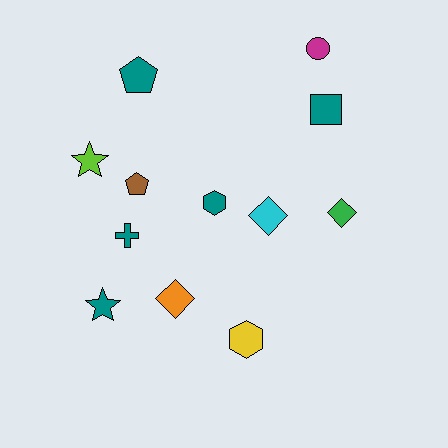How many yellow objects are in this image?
There is 1 yellow object.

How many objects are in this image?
There are 12 objects.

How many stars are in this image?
There are 2 stars.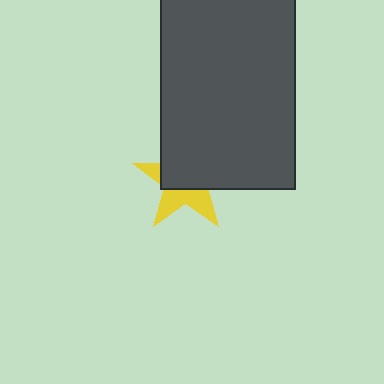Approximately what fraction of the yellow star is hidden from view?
Roughly 58% of the yellow star is hidden behind the dark gray rectangle.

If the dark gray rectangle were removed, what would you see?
You would see the complete yellow star.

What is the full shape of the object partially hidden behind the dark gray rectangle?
The partially hidden object is a yellow star.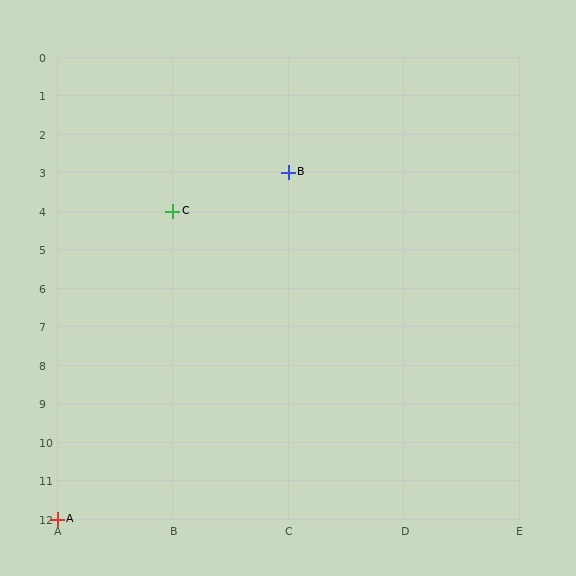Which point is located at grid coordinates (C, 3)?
Point B is at (C, 3).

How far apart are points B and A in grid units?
Points B and A are 2 columns and 9 rows apart (about 9.2 grid units diagonally).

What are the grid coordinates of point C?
Point C is at grid coordinates (B, 4).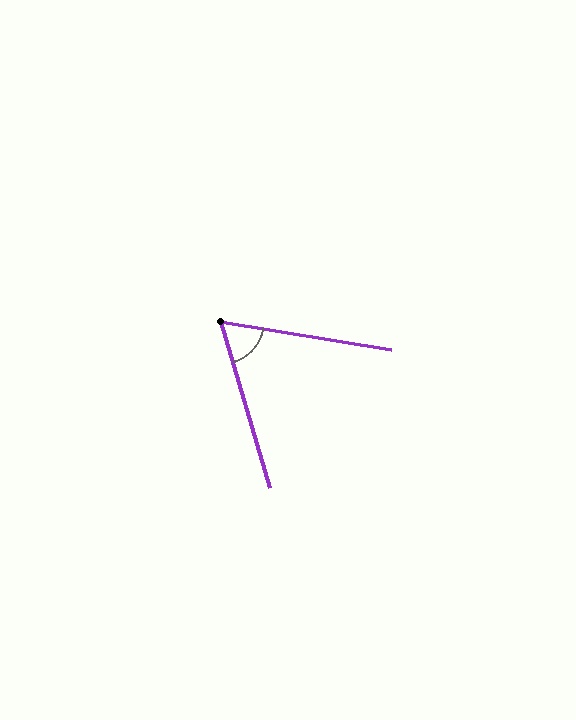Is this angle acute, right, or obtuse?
It is acute.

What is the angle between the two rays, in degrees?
Approximately 64 degrees.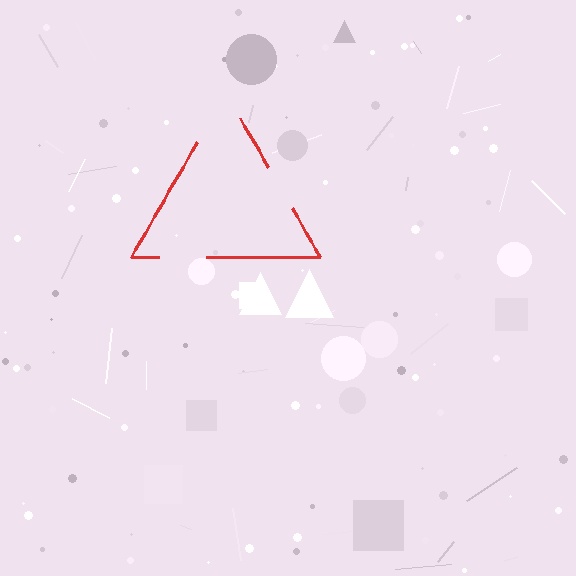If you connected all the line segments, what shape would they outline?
They would outline a triangle.